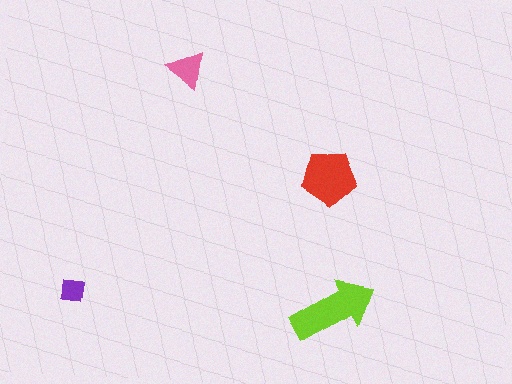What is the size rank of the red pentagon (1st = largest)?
2nd.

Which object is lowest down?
The lime arrow is bottommost.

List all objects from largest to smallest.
The lime arrow, the red pentagon, the pink triangle, the purple square.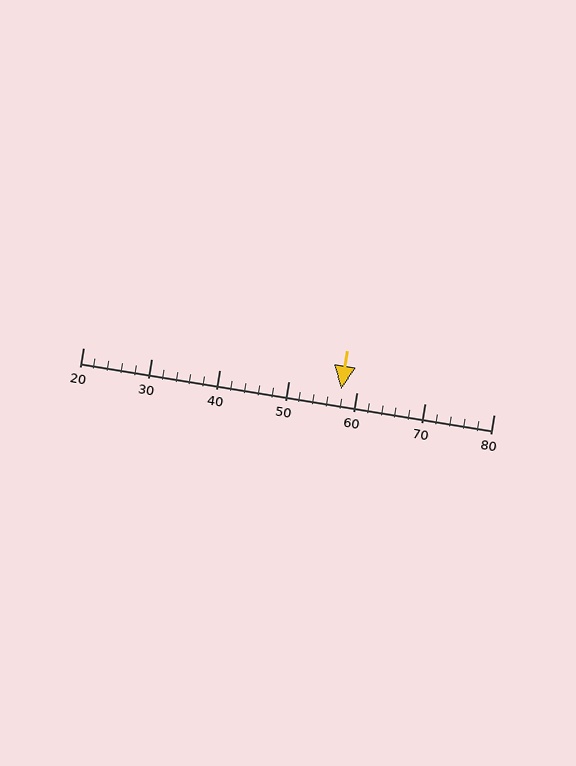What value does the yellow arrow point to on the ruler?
The yellow arrow points to approximately 58.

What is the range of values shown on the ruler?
The ruler shows values from 20 to 80.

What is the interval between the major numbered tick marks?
The major tick marks are spaced 10 units apart.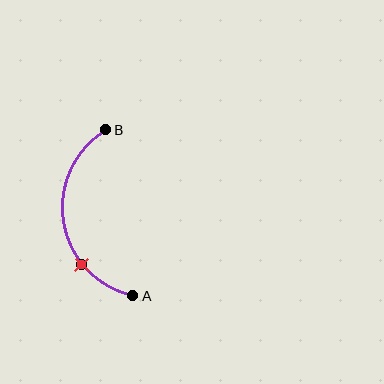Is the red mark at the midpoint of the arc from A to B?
No. The red mark lies on the arc but is closer to endpoint A. The arc midpoint would be at the point on the curve equidistant along the arc from both A and B.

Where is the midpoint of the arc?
The arc midpoint is the point on the curve farthest from the straight line joining A and B. It sits to the left of that line.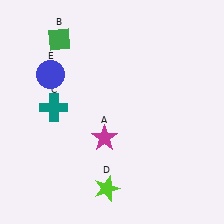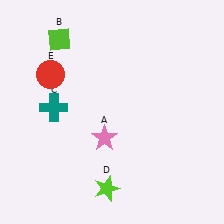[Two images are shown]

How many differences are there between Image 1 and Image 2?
There are 3 differences between the two images.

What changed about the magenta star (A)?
In Image 1, A is magenta. In Image 2, it changed to pink.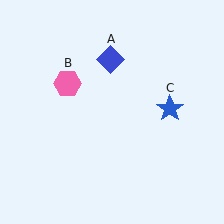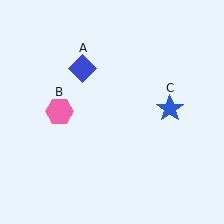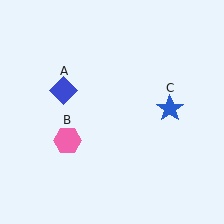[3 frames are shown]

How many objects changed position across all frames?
2 objects changed position: blue diamond (object A), pink hexagon (object B).